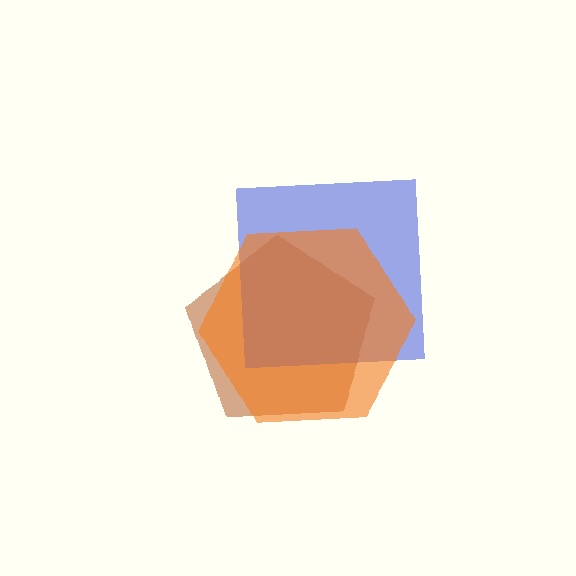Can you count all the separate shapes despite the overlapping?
Yes, there are 3 separate shapes.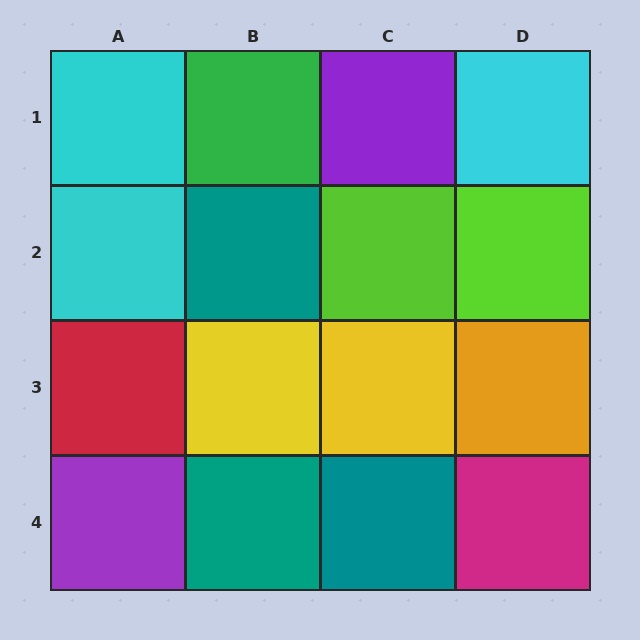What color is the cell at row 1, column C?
Purple.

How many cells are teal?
3 cells are teal.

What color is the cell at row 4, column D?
Magenta.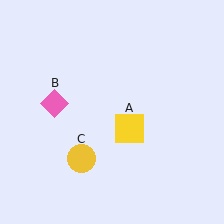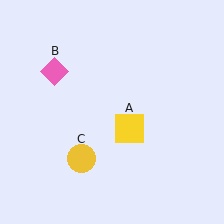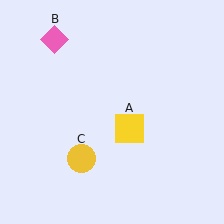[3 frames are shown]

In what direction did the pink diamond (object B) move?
The pink diamond (object B) moved up.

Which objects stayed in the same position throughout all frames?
Yellow square (object A) and yellow circle (object C) remained stationary.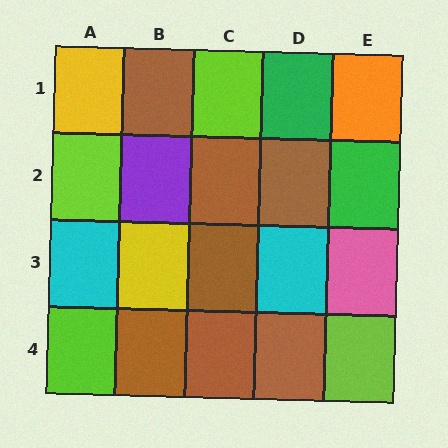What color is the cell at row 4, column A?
Lime.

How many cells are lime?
4 cells are lime.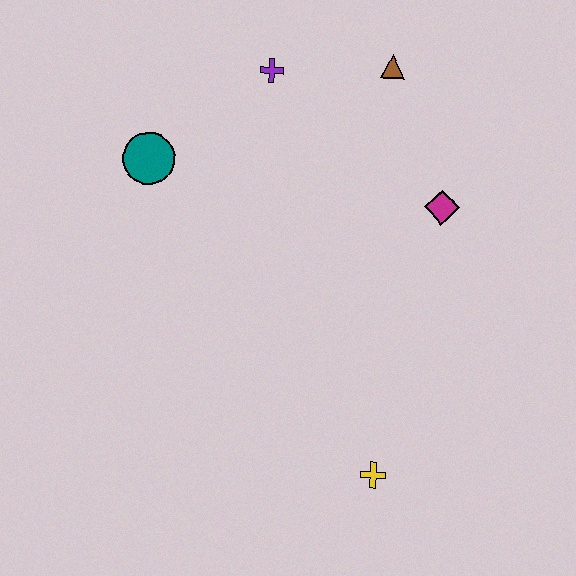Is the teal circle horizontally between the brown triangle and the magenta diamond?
No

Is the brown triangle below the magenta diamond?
No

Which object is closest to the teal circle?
The purple cross is closest to the teal circle.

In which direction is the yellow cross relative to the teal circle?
The yellow cross is below the teal circle.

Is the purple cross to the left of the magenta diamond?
Yes